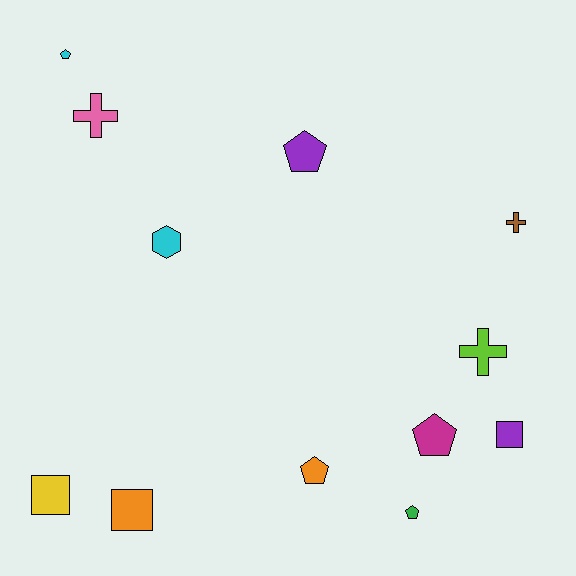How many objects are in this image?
There are 12 objects.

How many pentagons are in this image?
There are 5 pentagons.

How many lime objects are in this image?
There is 1 lime object.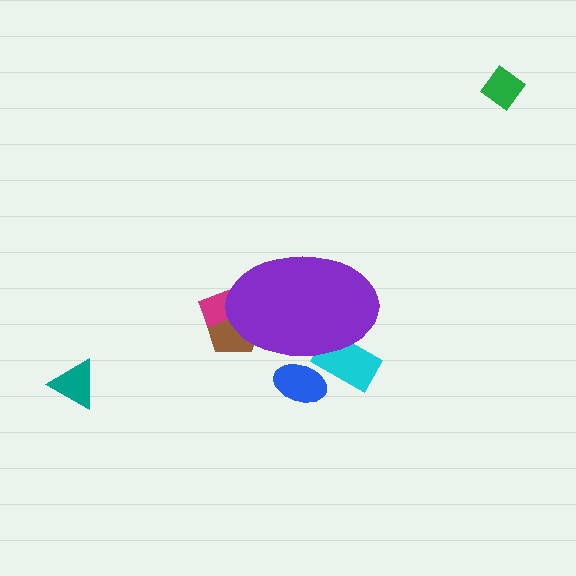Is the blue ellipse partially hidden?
Yes, the blue ellipse is partially hidden behind the purple ellipse.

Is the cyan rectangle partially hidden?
Yes, the cyan rectangle is partially hidden behind the purple ellipse.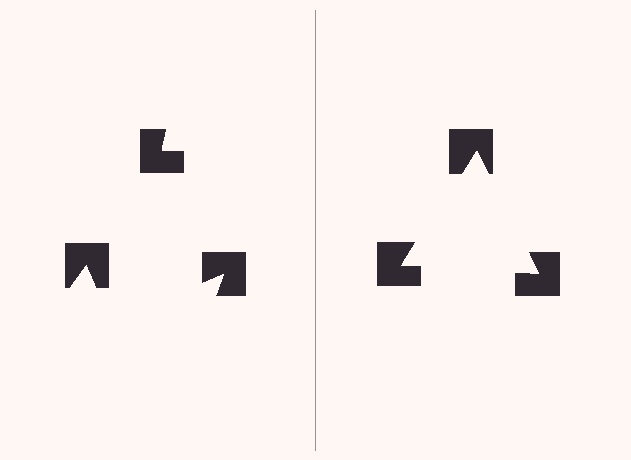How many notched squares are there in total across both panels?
6 — 3 on each side.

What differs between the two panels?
The notched squares are positioned identically on both sides; only the wedge orientations differ. On the right they align to a triangle; on the left they are misaligned.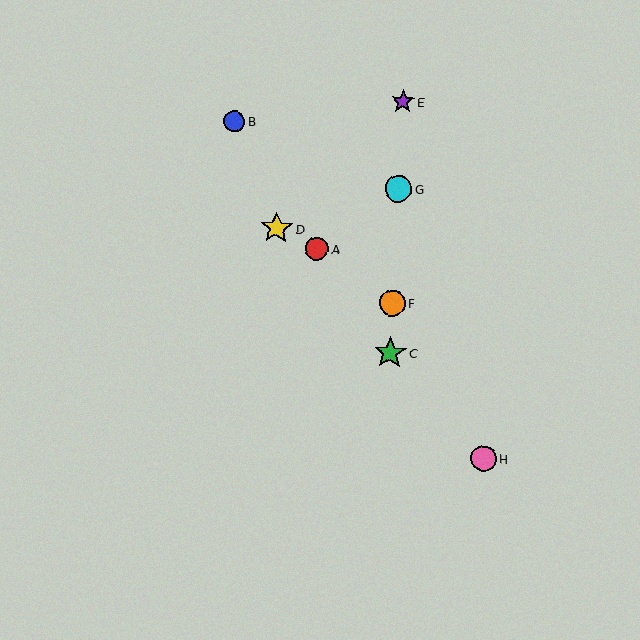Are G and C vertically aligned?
Yes, both are at x≈398.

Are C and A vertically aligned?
No, C is at x≈390 and A is at x≈316.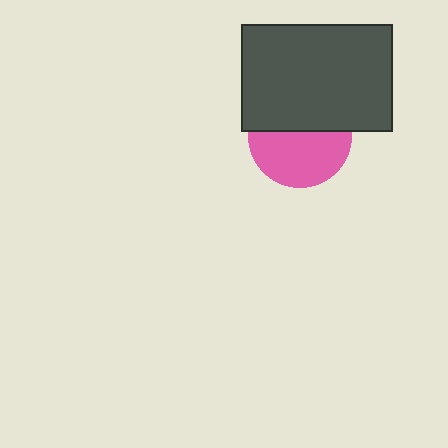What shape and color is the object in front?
The object in front is a dark gray rectangle.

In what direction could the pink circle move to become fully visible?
The pink circle could move down. That would shift it out from behind the dark gray rectangle entirely.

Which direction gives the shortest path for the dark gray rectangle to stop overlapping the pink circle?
Moving up gives the shortest separation.